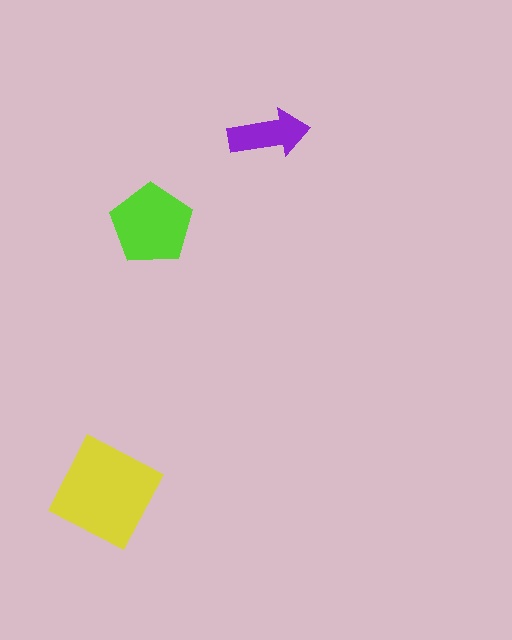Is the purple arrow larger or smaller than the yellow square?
Smaller.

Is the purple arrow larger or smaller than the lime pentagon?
Smaller.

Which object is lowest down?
The yellow square is bottommost.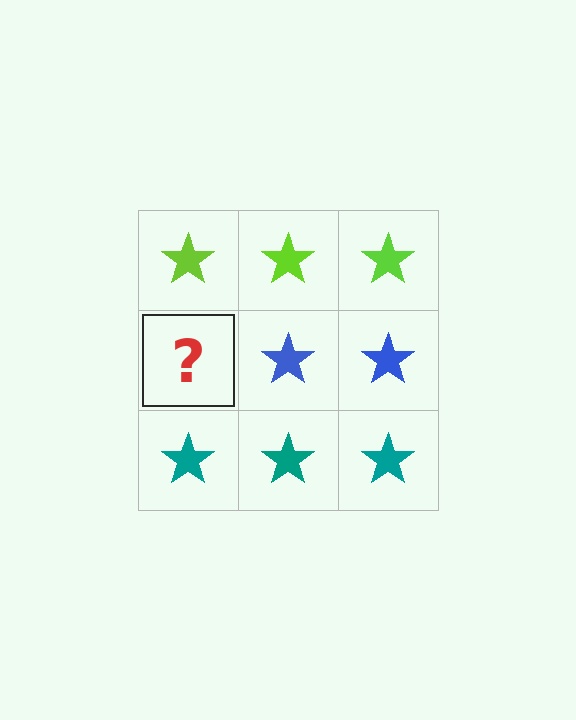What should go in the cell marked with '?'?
The missing cell should contain a blue star.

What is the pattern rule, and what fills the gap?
The rule is that each row has a consistent color. The gap should be filled with a blue star.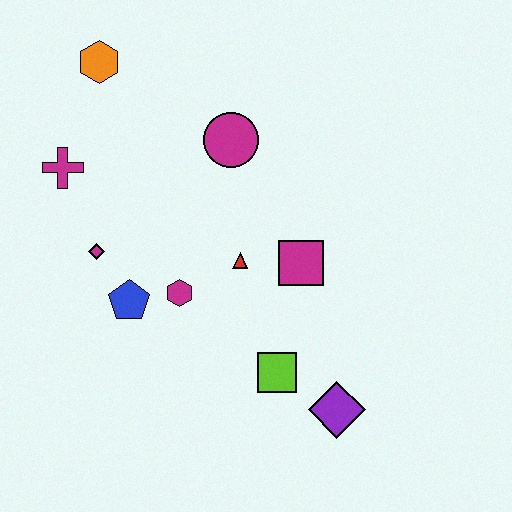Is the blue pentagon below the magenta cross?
Yes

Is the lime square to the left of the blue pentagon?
No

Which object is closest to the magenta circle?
The red triangle is closest to the magenta circle.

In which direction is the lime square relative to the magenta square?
The lime square is below the magenta square.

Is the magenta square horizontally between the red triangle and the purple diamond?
Yes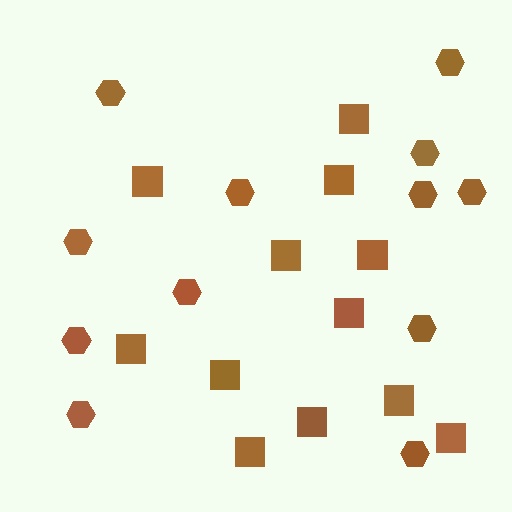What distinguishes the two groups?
There are 2 groups: one group of squares (12) and one group of hexagons (12).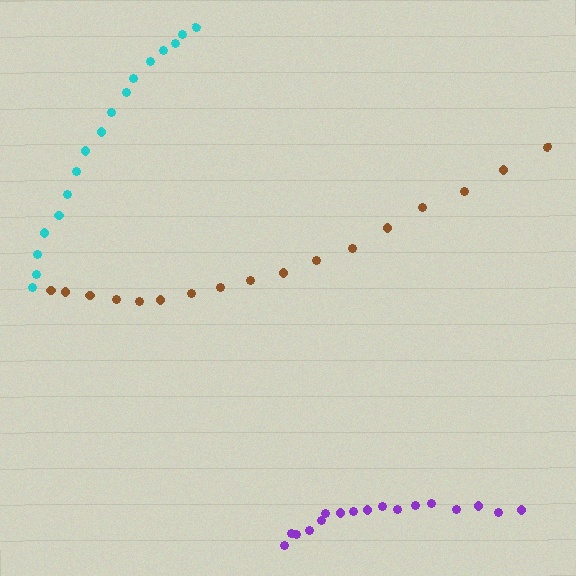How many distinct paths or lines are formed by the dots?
There are 3 distinct paths.